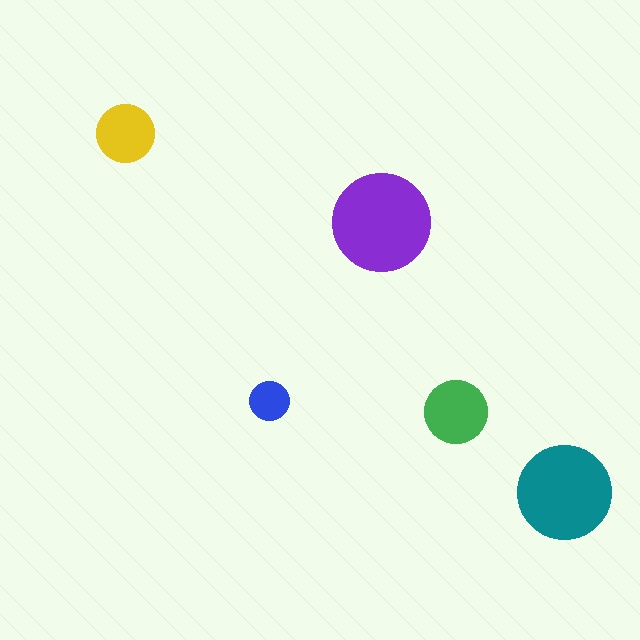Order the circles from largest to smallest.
the purple one, the teal one, the green one, the yellow one, the blue one.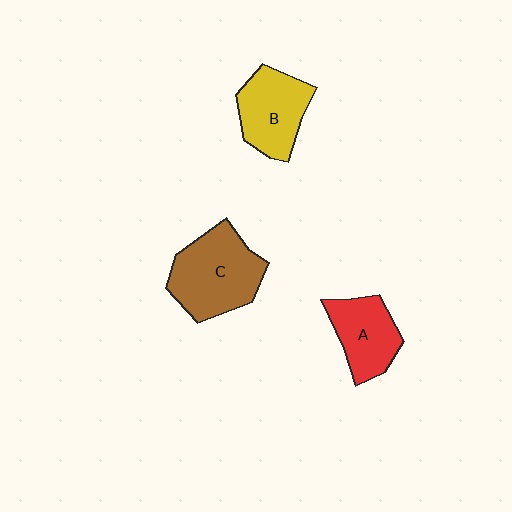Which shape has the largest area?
Shape C (brown).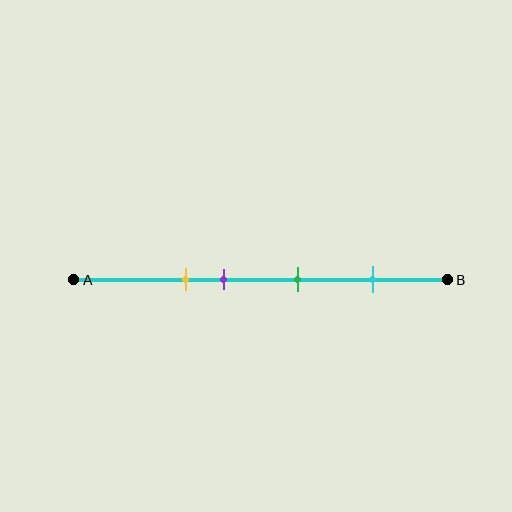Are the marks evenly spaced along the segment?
No, the marks are not evenly spaced.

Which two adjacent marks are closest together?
The yellow and purple marks are the closest adjacent pair.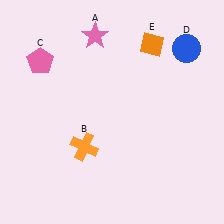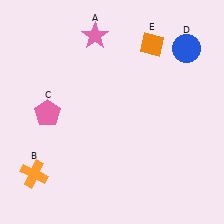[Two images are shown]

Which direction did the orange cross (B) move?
The orange cross (B) moved left.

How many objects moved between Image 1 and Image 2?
2 objects moved between the two images.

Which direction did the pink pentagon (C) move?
The pink pentagon (C) moved down.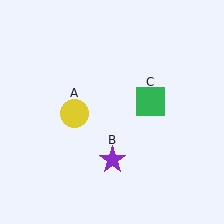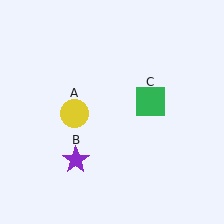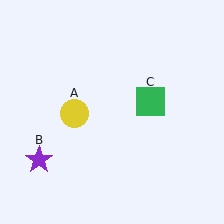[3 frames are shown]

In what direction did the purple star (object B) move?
The purple star (object B) moved left.